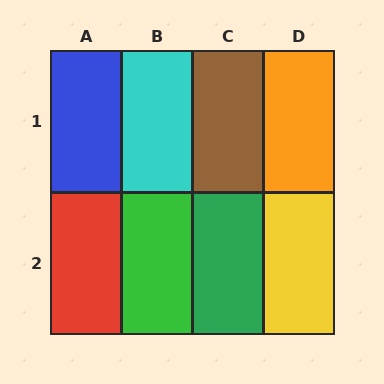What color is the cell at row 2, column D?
Yellow.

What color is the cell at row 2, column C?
Green.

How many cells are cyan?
1 cell is cyan.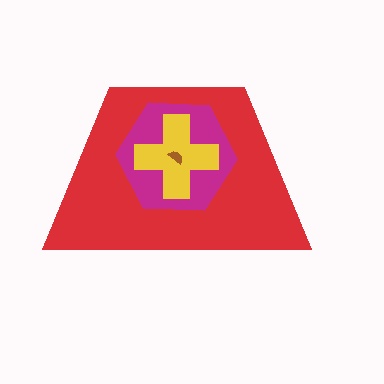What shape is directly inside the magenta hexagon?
The yellow cross.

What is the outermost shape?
The red trapezoid.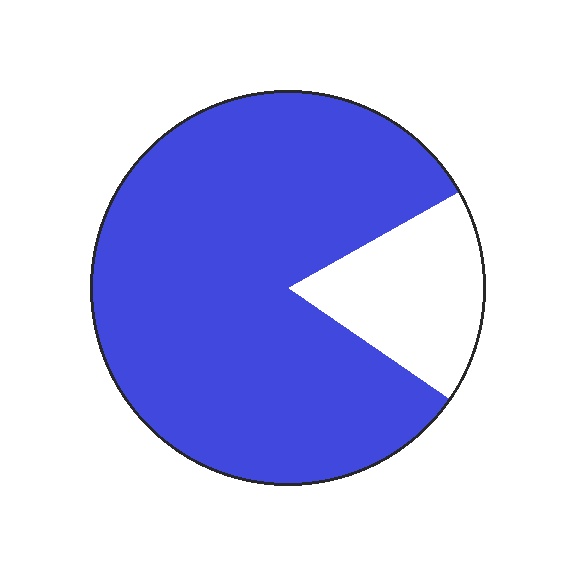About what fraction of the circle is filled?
About five sixths (5/6).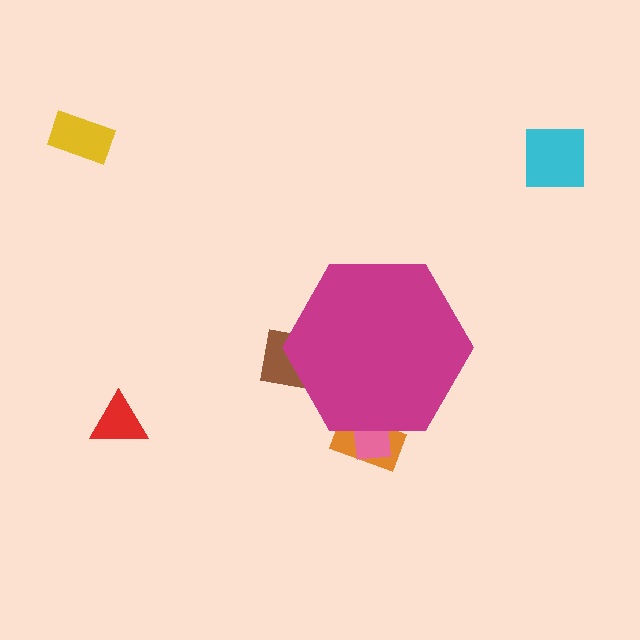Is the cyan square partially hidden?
No, the cyan square is fully visible.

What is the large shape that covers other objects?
A magenta hexagon.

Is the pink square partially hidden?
Yes, the pink square is partially hidden behind the magenta hexagon.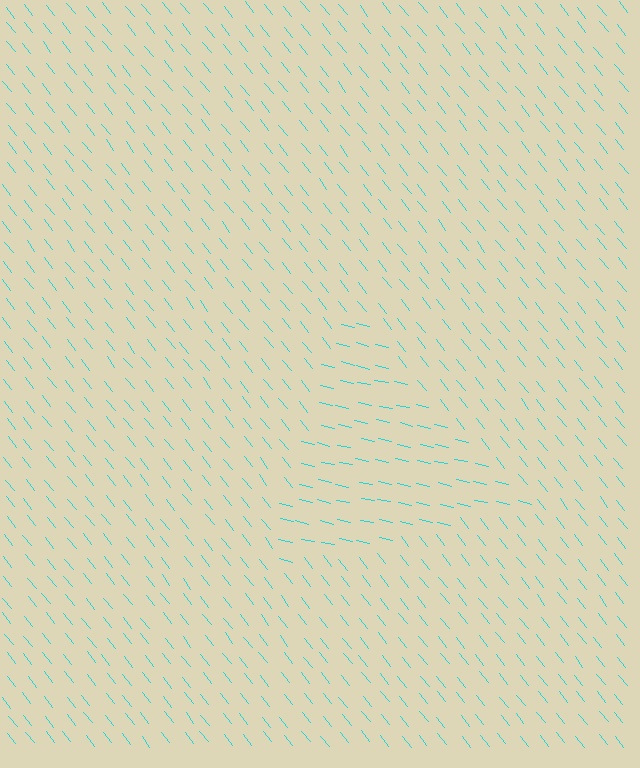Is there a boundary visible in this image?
Yes, there is a texture boundary formed by a change in line orientation.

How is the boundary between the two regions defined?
The boundary is defined purely by a change in line orientation (approximately 39 degrees difference). All lines are the same color and thickness.